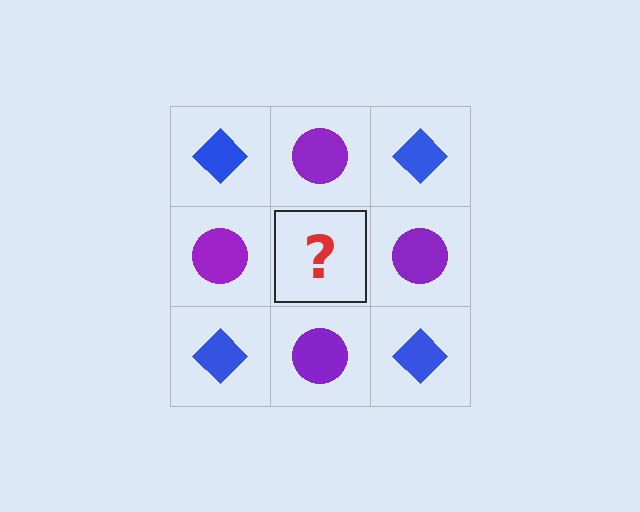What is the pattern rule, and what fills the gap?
The rule is that it alternates blue diamond and purple circle in a checkerboard pattern. The gap should be filled with a blue diamond.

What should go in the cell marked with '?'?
The missing cell should contain a blue diamond.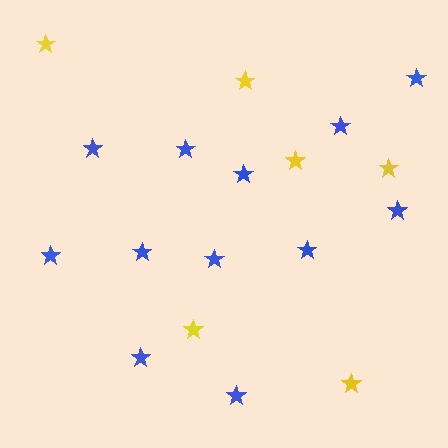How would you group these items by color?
There are 2 groups: one group of yellow stars (6) and one group of blue stars (12).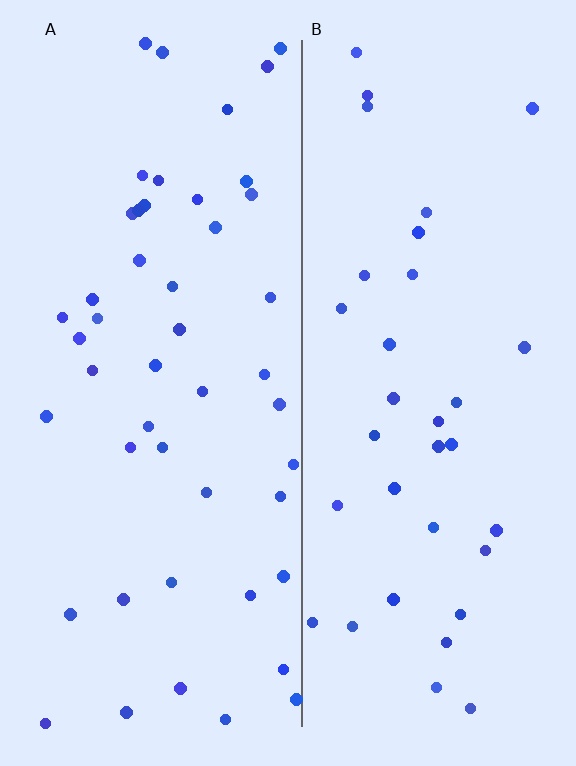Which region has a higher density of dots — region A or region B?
A (the left).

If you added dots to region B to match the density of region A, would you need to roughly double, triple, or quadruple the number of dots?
Approximately double.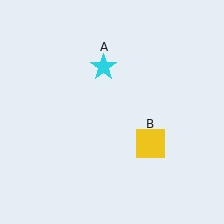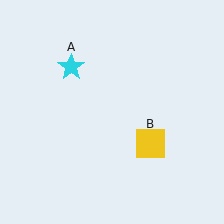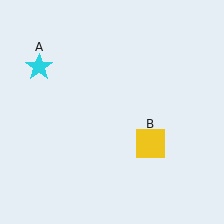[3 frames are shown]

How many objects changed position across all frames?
1 object changed position: cyan star (object A).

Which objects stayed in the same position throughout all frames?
Yellow square (object B) remained stationary.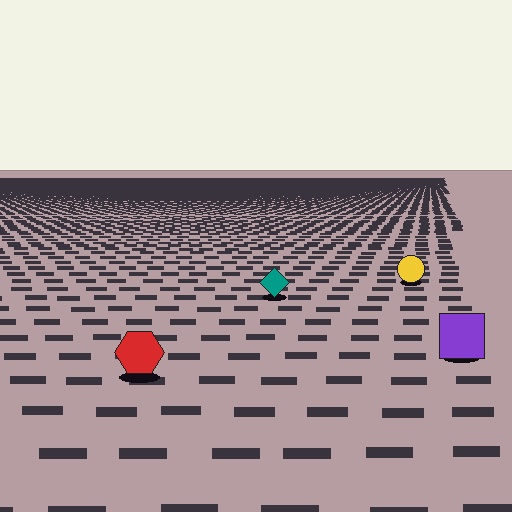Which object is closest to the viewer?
The red hexagon is closest. The texture marks near it are larger and more spread out.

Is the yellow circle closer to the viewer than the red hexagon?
No. The red hexagon is closer — you can tell from the texture gradient: the ground texture is coarser near it.